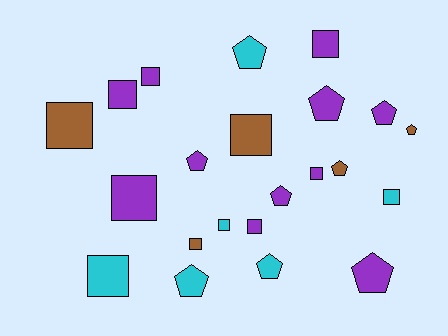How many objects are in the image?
There are 22 objects.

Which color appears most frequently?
Purple, with 11 objects.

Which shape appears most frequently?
Square, with 12 objects.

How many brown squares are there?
There are 3 brown squares.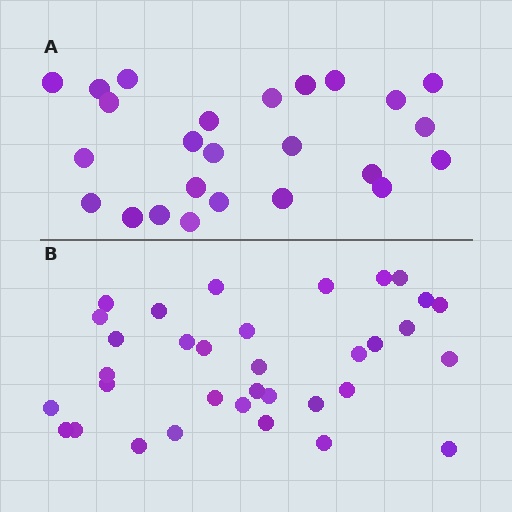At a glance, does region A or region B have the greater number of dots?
Region B (the bottom region) has more dots.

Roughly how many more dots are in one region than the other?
Region B has roughly 8 or so more dots than region A.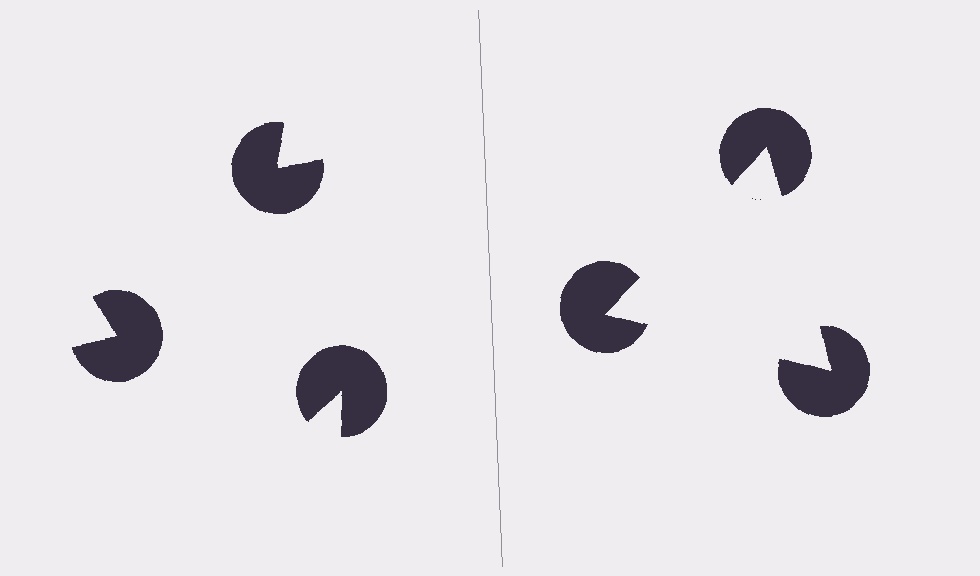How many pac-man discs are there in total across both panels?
6 — 3 on each side.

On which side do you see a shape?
An illusory triangle appears on the right side. On the left side the wedge cuts are rotated, so no coherent shape forms.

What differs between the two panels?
The pac-man discs are positioned identically on both sides; only the wedge orientations differ. On the right they align to a triangle; on the left they are misaligned.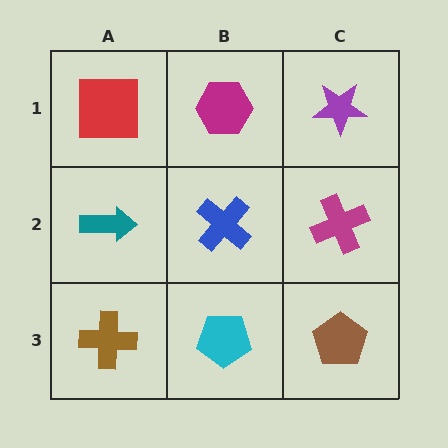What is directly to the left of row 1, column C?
A magenta hexagon.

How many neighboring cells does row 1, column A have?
2.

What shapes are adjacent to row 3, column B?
A blue cross (row 2, column B), a brown cross (row 3, column A), a brown pentagon (row 3, column C).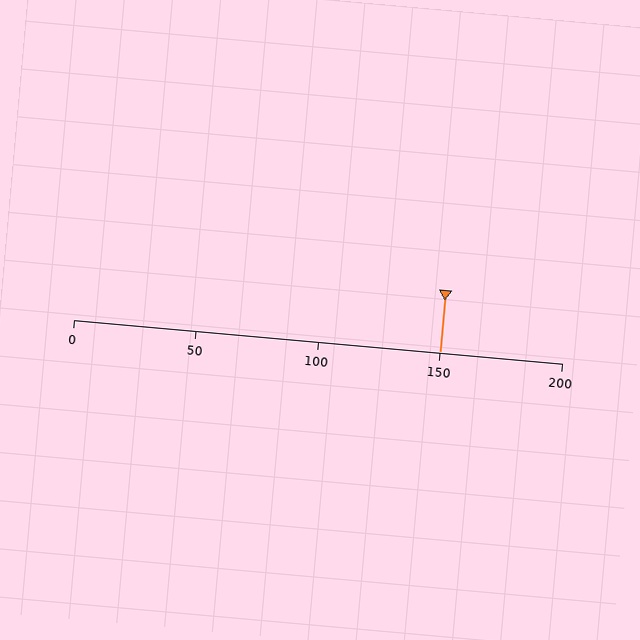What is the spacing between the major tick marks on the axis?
The major ticks are spaced 50 apart.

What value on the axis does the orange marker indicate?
The marker indicates approximately 150.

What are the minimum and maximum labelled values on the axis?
The axis runs from 0 to 200.